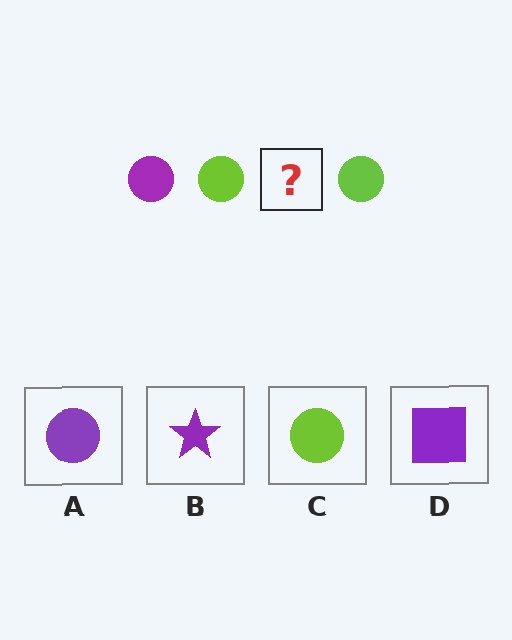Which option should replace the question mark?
Option A.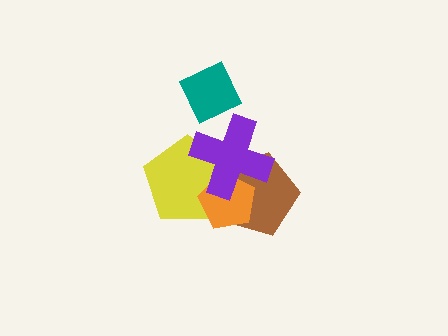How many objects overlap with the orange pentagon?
3 objects overlap with the orange pentagon.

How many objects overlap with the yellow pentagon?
3 objects overlap with the yellow pentagon.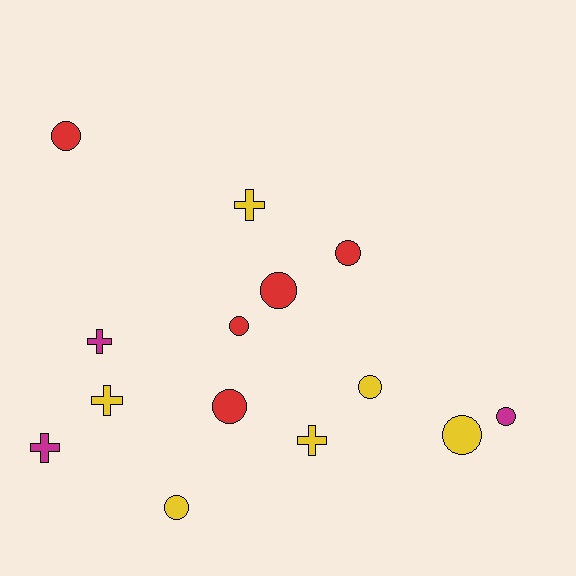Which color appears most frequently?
Yellow, with 6 objects.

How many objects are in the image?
There are 14 objects.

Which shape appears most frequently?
Circle, with 9 objects.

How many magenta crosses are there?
There are 2 magenta crosses.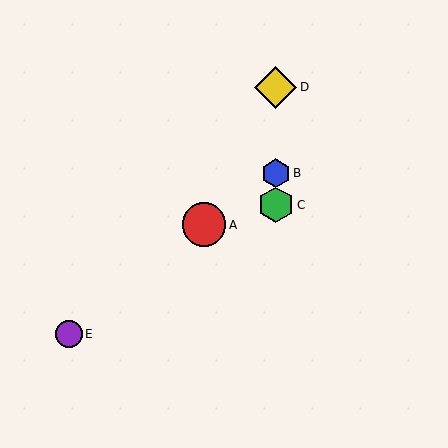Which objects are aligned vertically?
Objects B, C, D are aligned vertically.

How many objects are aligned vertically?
3 objects (B, C, D) are aligned vertically.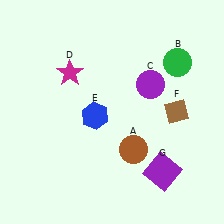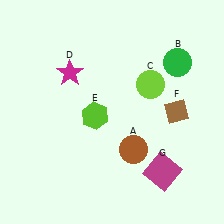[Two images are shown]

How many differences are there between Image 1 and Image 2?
There are 3 differences between the two images.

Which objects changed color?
C changed from purple to lime. E changed from blue to lime. G changed from purple to magenta.